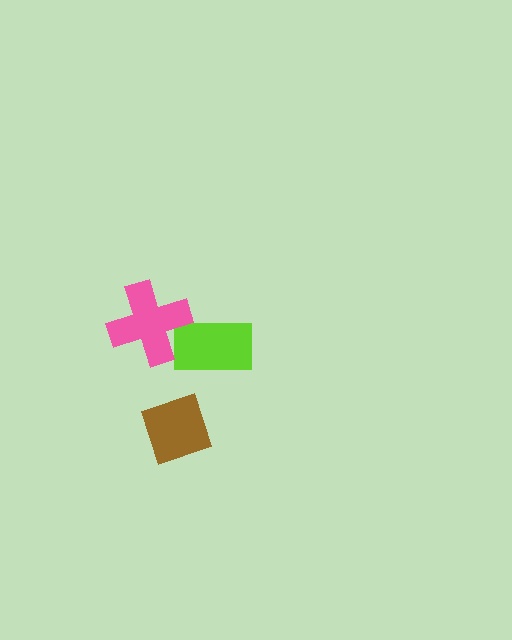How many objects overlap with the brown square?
0 objects overlap with the brown square.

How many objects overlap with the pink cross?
1 object overlaps with the pink cross.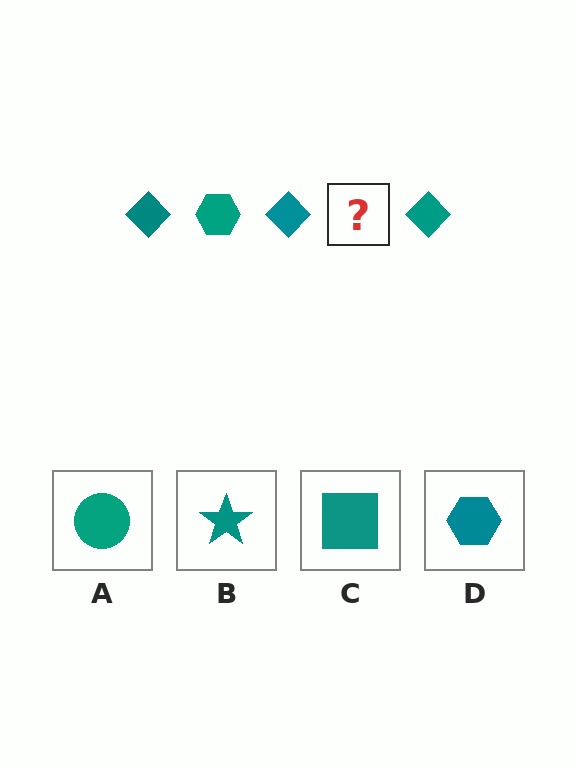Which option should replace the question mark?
Option D.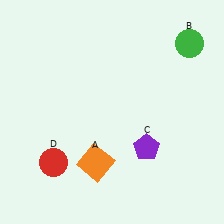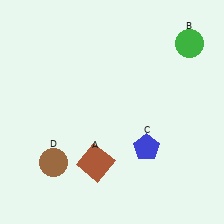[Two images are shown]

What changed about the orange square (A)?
In Image 1, A is orange. In Image 2, it changed to brown.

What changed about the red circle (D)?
In Image 1, D is red. In Image 2, it changed to brown.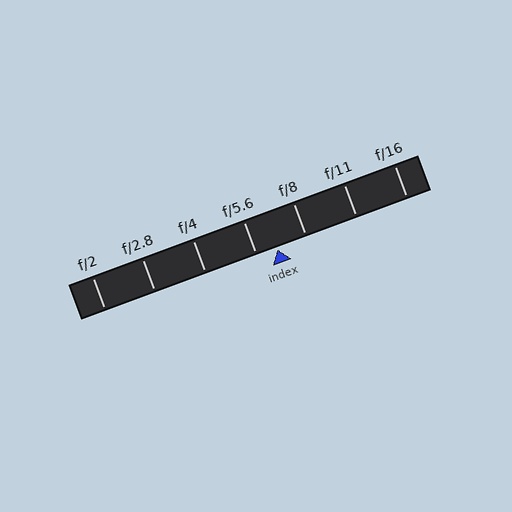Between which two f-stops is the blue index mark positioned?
The index mark is between f/5.6 and f/8.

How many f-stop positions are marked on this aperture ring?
There are 7 f-stop positions marked.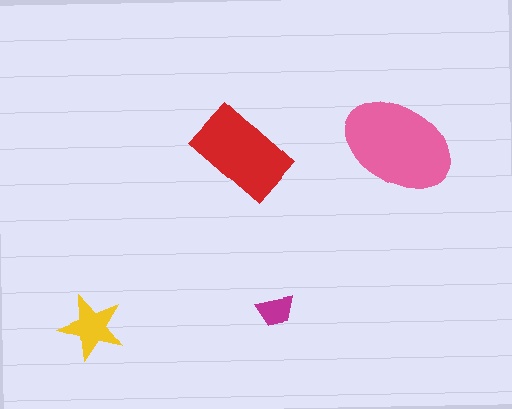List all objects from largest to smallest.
The pink ellipse, the red rectangle, the yellow star, the magenta trapezoid.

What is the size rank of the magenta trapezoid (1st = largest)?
4th.